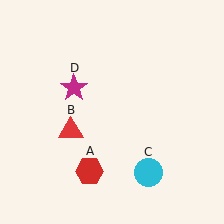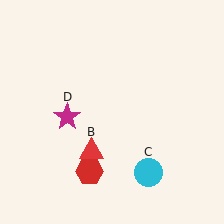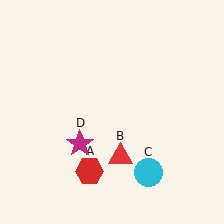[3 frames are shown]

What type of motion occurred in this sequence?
The red triangle (object B), magenta star (object D) rotated counterclockwise around the center of the scene.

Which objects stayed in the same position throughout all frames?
Red hexagon (object A) and cyan circle (object C) remained stationary.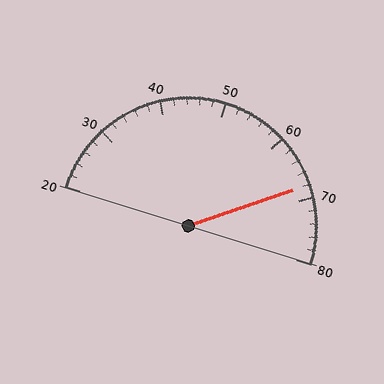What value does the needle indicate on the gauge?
The needle indicates approximately 68.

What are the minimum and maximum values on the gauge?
The gauge ranges from 20 to 80.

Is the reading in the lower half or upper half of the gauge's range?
The reading is in the upper half of the range (20 to 80).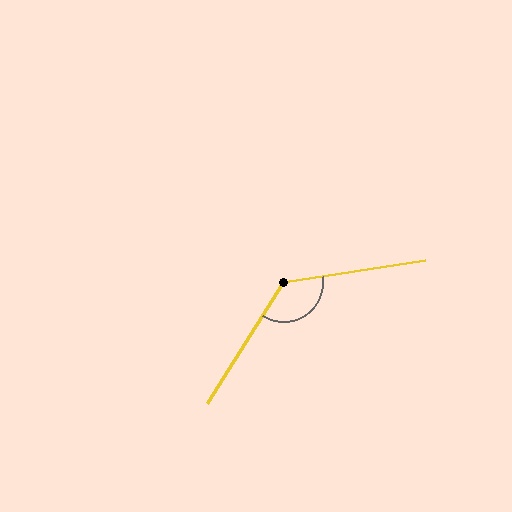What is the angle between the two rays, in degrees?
Approximately 131 degrees.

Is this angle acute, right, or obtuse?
It is obtuse.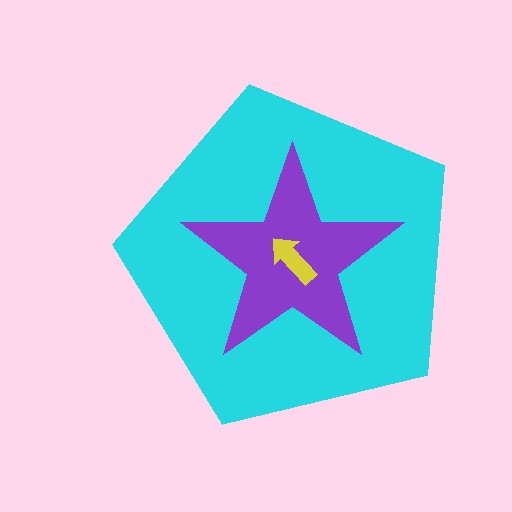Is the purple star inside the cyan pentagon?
Yes.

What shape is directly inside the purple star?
The yellow arrow.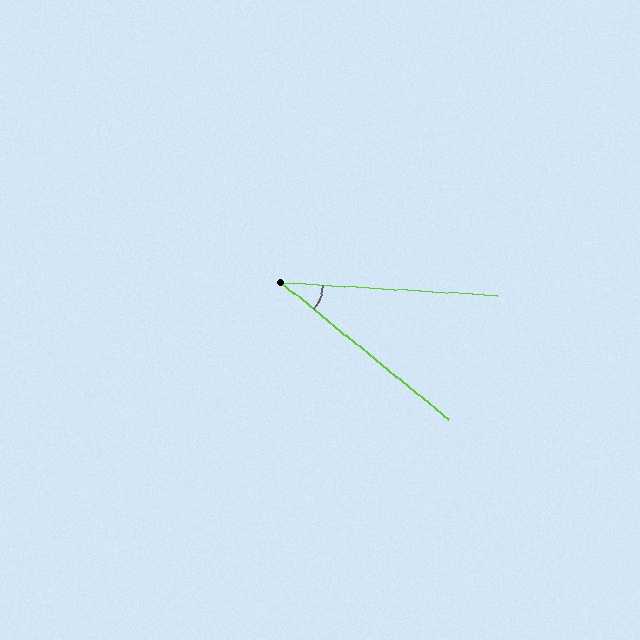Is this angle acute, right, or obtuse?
It is acute.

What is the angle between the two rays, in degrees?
Approximately 36 degrees.